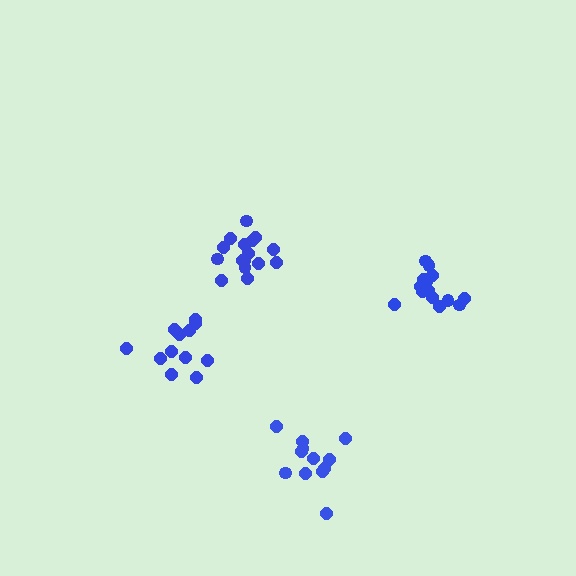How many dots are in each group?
Group 1: 15 dots, Group 2: 16 dots, Group 3: 12 dots, Group 4: 12 dots (55 total).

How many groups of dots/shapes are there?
There are 4 groups.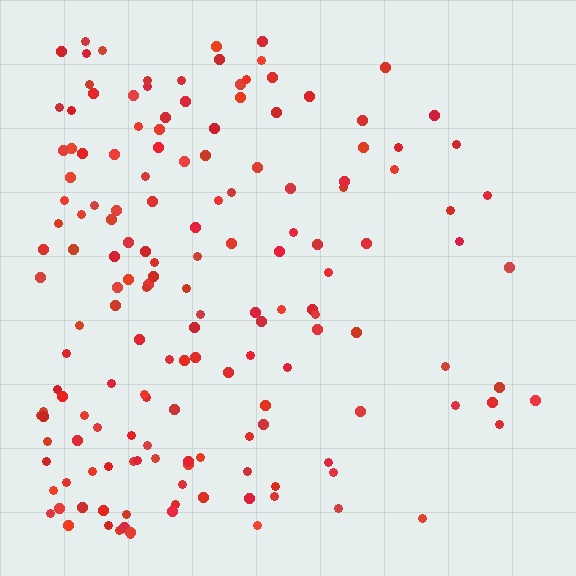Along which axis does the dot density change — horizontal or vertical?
Horizontal.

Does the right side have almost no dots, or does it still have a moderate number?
Still a moderate number, just noticeably fewer than the left.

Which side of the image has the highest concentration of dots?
The left.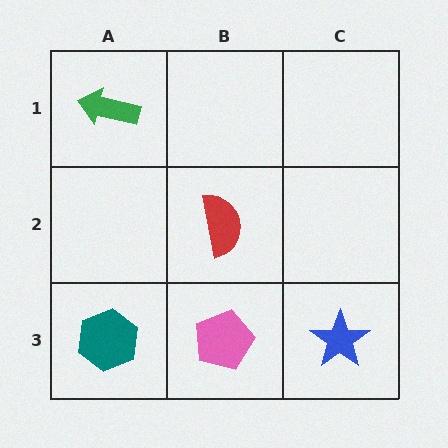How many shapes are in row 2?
1 shape.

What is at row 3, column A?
A teal hexagon.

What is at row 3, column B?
A pink pentagon.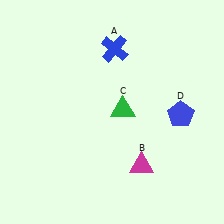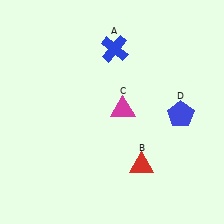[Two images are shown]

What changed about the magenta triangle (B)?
In Image 1, B is magenta. In Image 2, it changed to red.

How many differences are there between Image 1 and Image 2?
There are 2 differences between the two images.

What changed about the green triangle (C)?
In Image 1, C is green. In Image 2, it changed to magenta.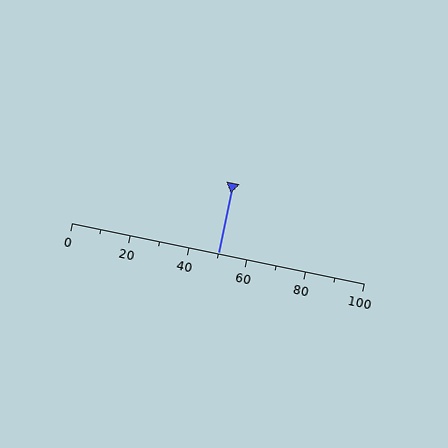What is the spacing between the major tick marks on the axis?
The major ticks are spaced 20 apart.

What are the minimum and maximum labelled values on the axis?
The axis runs from 0 to 100.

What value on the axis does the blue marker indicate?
The marker indicates approximately 50.